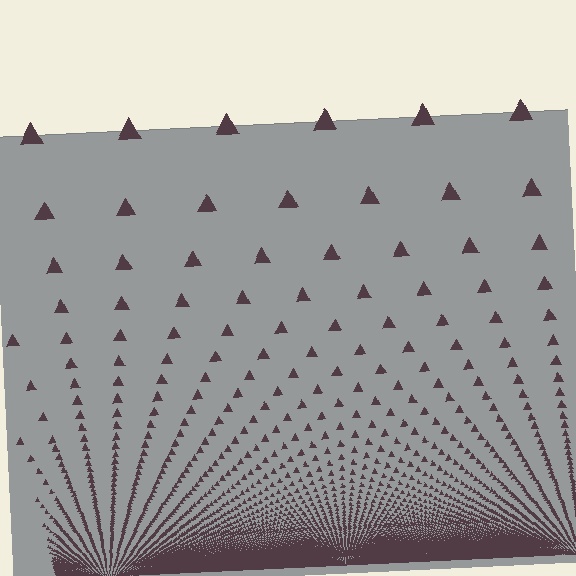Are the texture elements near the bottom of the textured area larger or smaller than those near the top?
Smaller. The gradient is inverted — elements near the bottom are smaller and denser.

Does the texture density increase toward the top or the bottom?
Density increases toward the bottom.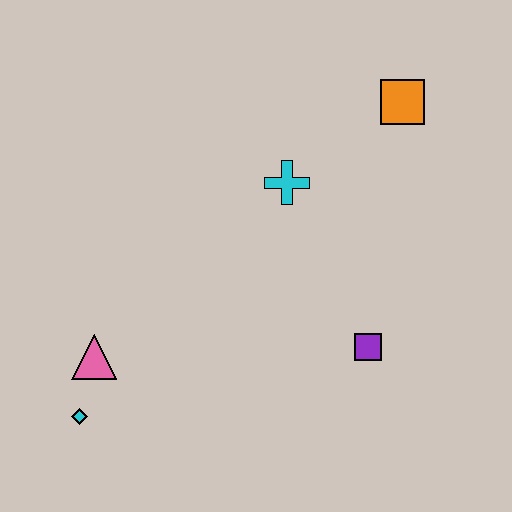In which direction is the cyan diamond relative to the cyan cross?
The cyan diamond is below the cyan cross.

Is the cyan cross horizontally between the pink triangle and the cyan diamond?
No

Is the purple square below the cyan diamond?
No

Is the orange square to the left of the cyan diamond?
No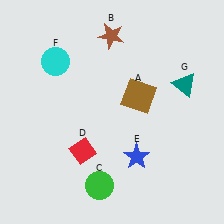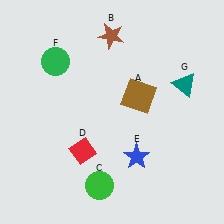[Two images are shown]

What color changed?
The circle (F) changed from cyan in Image 1 to green in Image 2.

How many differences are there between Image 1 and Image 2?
There is 1 difference between the two images.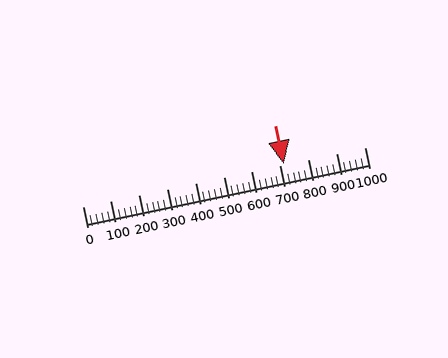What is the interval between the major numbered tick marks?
The major tick marks are spaced 100 units apart.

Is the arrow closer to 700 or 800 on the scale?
The arrow is closer to 700.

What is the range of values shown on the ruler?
The ruler shows values from 0 to 1000.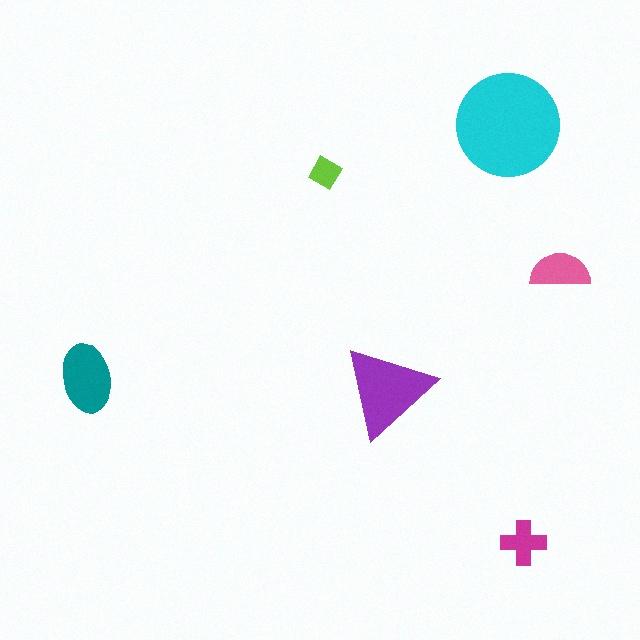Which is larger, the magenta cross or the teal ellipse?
The teal ellipse.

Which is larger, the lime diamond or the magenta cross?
The magenta cross.